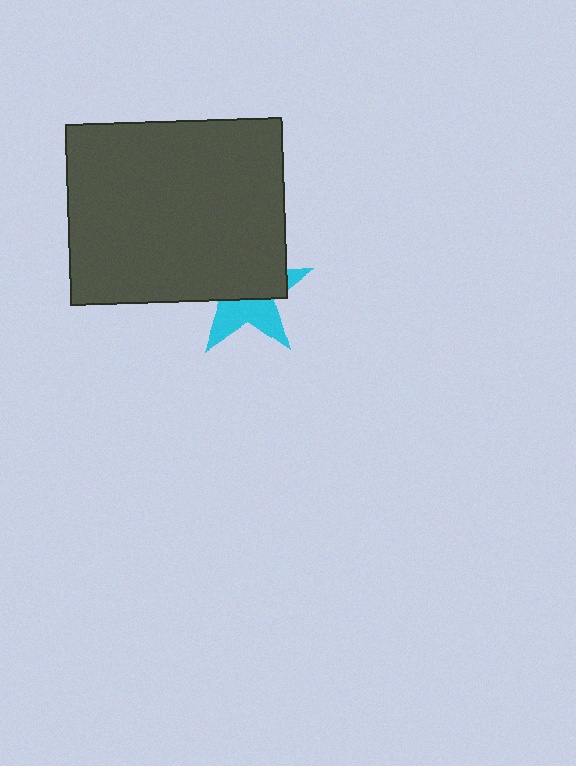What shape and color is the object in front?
The object in front is a dark gray rectangle.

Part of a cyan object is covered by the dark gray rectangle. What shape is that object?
It is a star.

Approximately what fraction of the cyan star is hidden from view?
Roughly 58% of the cyan star is hidden behind the dark gray rectangle.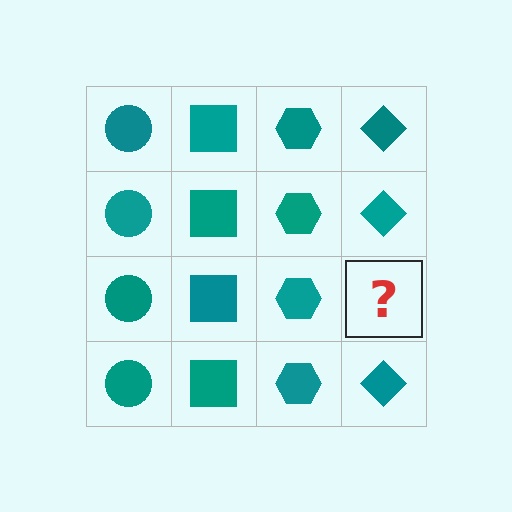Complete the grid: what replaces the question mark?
The question mark should be replaced with a teal diamond.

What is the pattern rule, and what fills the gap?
The rule is that each column has a consistent shape. The gap should be filled with a teal diamond.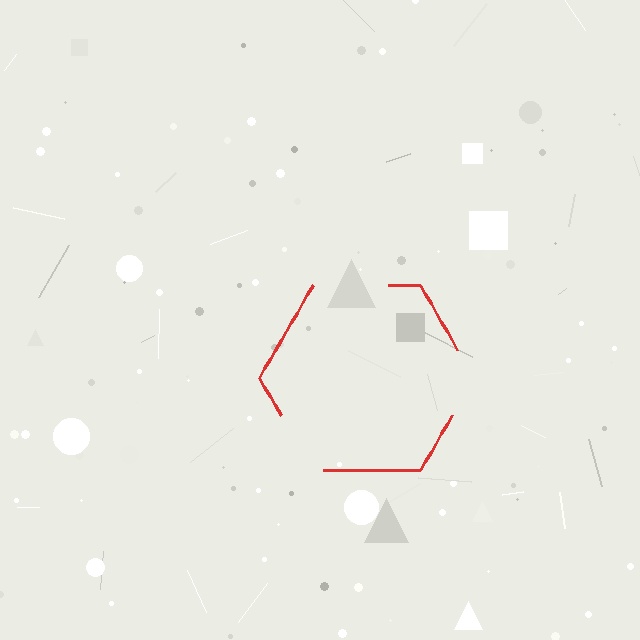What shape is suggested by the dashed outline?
The dashed outline suggests a hexagon.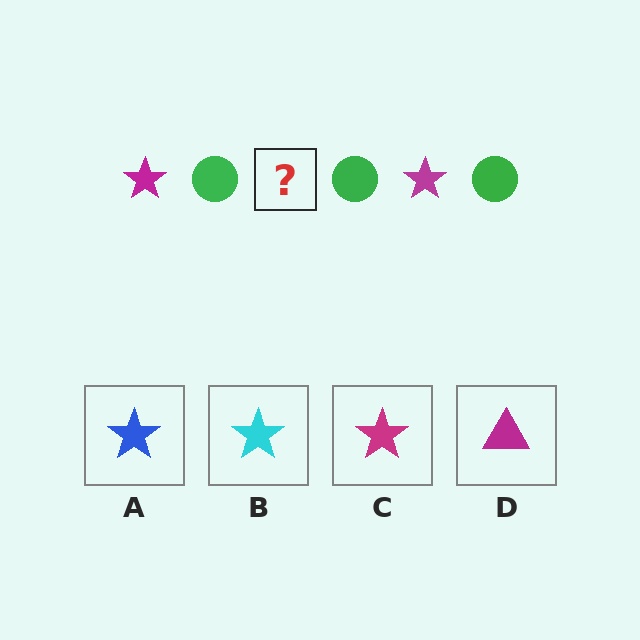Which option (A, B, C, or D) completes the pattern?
C.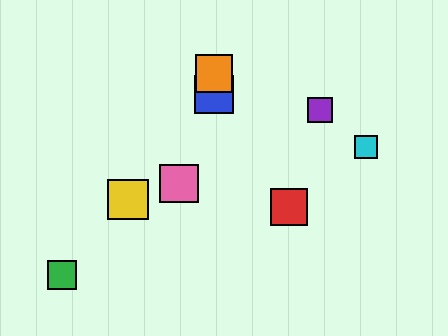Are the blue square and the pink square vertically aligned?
No, the blue square is at x≈214 and the pink square is at x≈179.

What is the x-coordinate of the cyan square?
The cyan square is at x≈366.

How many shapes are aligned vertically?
2 shapes (the blue square, the orange square) are aligned vertically.